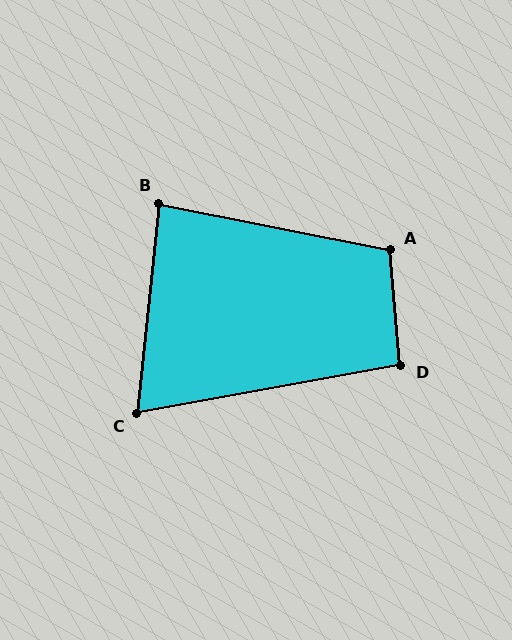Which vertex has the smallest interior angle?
C, at approximately 74 degrees.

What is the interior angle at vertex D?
Approximately 95 degrees (obtuse).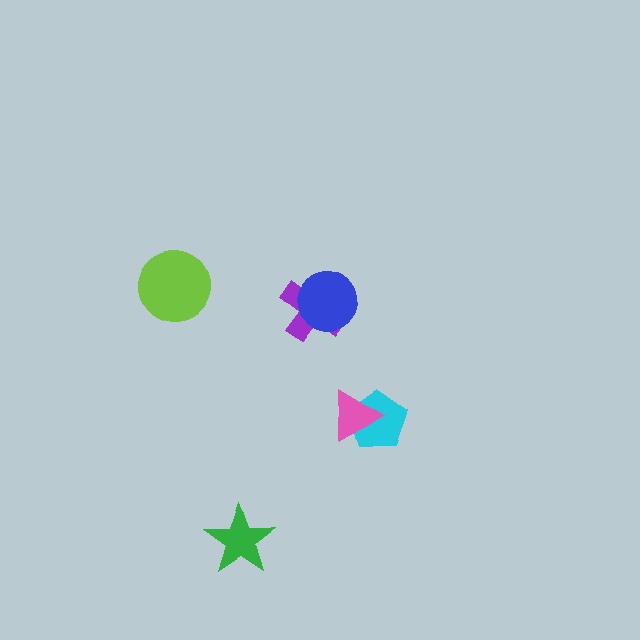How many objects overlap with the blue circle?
1 object overlaps with the blue circle.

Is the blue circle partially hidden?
No, no other shape covers it.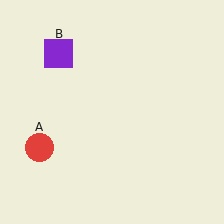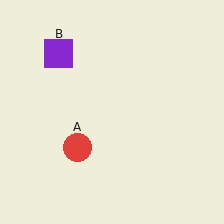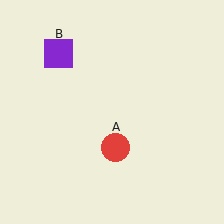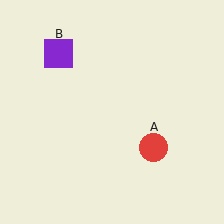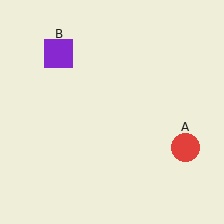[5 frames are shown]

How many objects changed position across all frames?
1 object changed position: red circle (object A).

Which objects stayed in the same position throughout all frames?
Purple square (object B) remained stationary.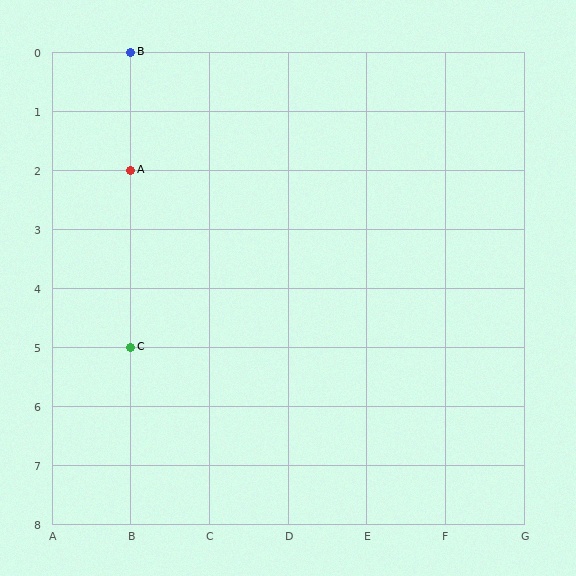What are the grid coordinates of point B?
Point B is at grid coordinates (B, 0).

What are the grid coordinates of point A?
Point A is at grid coordinates (B, 2).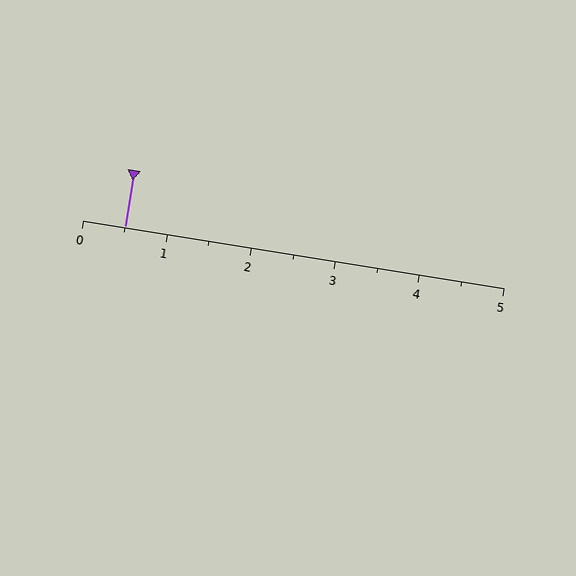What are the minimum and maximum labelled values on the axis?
The axis runs from 0 to 5.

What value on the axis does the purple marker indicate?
The marker indicates approximately 0.5.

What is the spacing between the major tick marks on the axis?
The major ticks are spaced 1 apart.